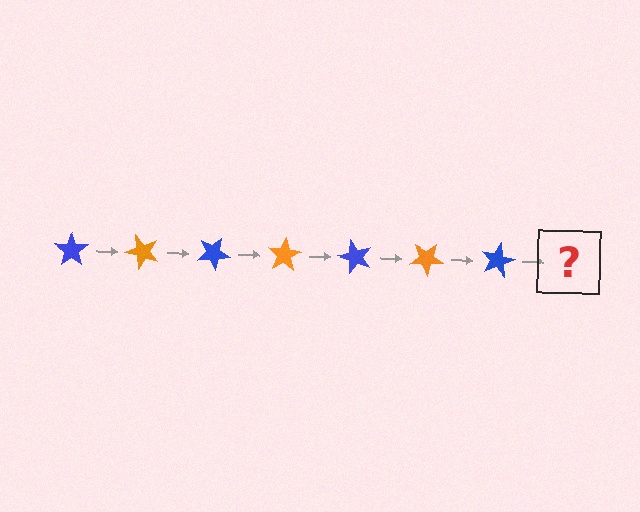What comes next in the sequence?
The next element should be an orange star, rotated 350 degrees from the start.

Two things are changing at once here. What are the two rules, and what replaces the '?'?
The two rules are that it rotates 50 degrees each step and the color cycles through blue and orange. The '?' should be an orange star, rotated 350 degrees from the start.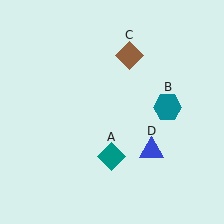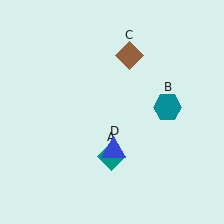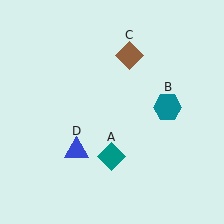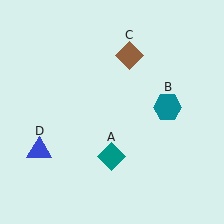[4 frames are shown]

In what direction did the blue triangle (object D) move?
The blue triangle (object D) moved left.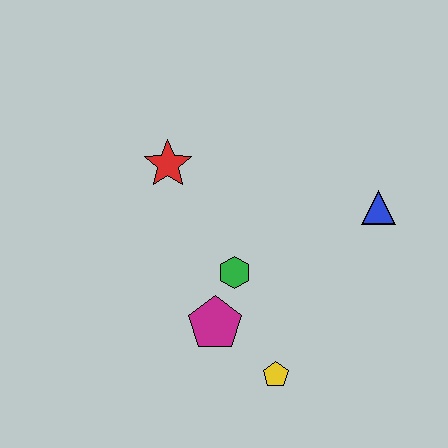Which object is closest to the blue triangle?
The green hexagon is closest to the blue triangle.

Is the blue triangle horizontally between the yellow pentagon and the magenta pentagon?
No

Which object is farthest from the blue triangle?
The red star is farthest from the blue triangle.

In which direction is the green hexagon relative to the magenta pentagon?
The green hexagon is above the magenta pentagon.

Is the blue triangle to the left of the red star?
No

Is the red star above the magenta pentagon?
Yes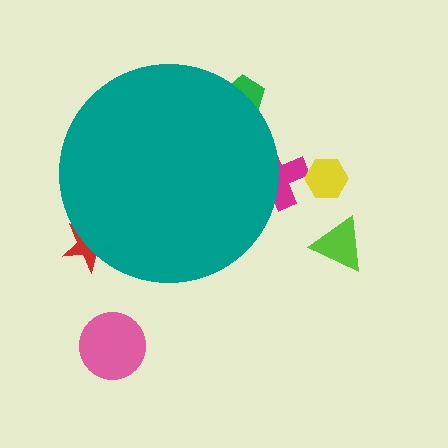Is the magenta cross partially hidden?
Yes, the magenta cross is partially hidden behind the teal circle.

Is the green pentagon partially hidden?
Yes, the green pentagon is partially hidden behind the teal circle.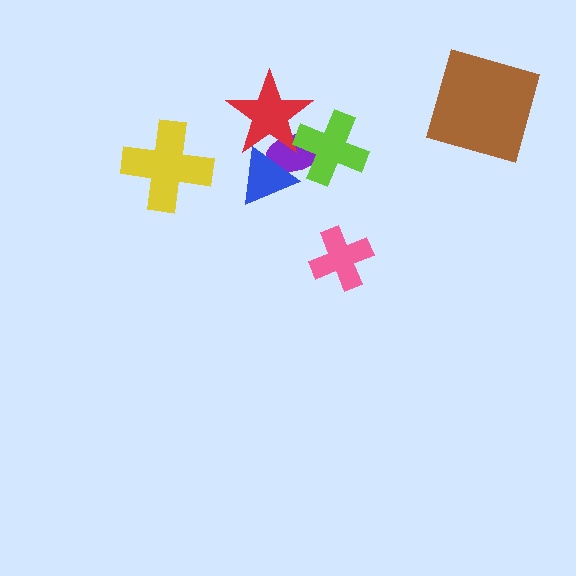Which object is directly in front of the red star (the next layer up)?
The lime cross is directly in front of the red star.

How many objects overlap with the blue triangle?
2 objects overlap with the blue triangle.